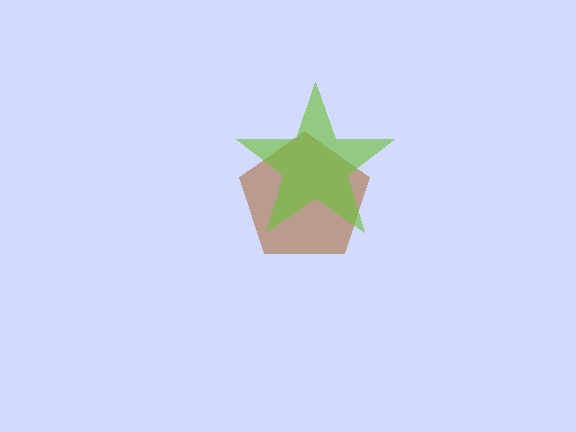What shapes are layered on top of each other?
The layered shapes are: a brown pentagon, a lime star.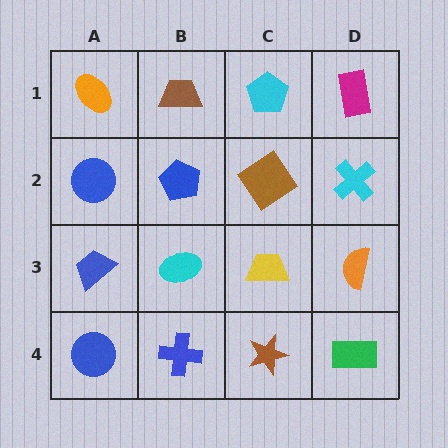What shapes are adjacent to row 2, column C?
A cyan pentagon (row 1, column C), a yellow trapezoid (row 3, column C), a blue pentagon (row 2, column B), a cyan cross (row 2, column D).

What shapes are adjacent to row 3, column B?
A blue pentagon (row 2, column B), a blue cross (row 4, column B), a blue trapezoid (row 3, column A), a yellow trapezoid (row 3, column C).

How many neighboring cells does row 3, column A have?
3.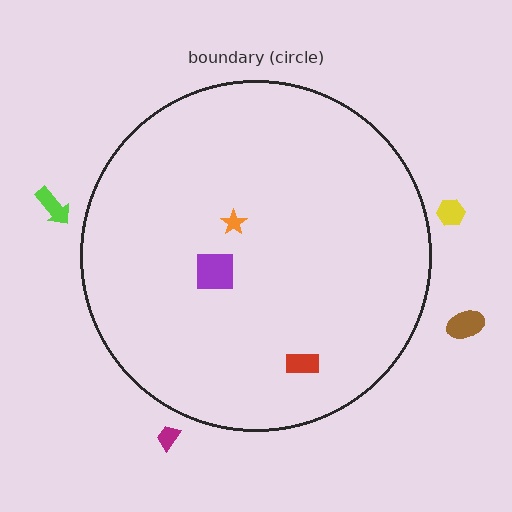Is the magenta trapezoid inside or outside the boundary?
Outside.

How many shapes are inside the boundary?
3 inside, 4 outside.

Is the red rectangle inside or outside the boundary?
Inside.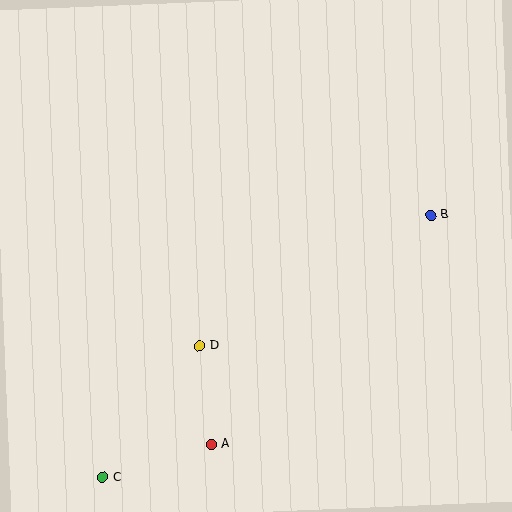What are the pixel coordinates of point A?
Point A is at (211, 444).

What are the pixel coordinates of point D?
Point D is at (199, 346).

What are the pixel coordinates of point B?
Point B is at (431, 215).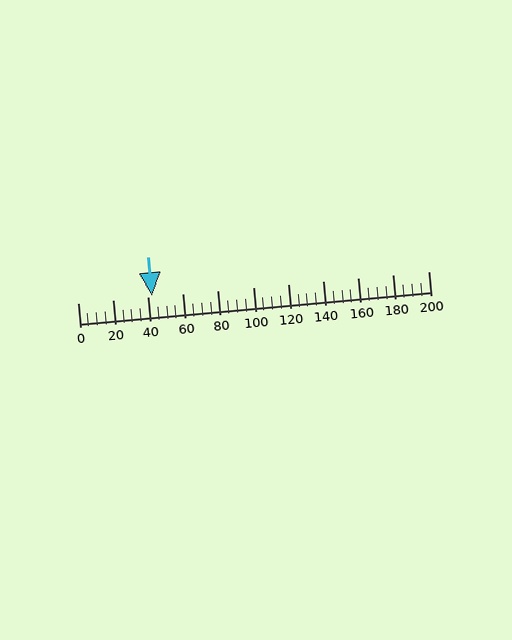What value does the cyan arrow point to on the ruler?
The cyan arrow points to approximately 42.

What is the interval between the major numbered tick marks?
The major tick marks are spaced 20 units apart.